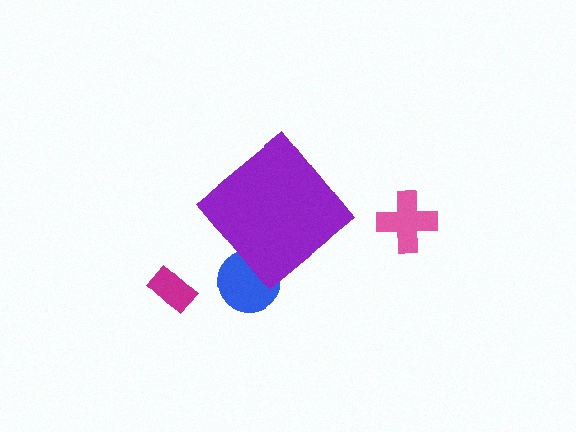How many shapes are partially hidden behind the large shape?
1 shape is partially hidden.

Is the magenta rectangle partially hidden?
No, the magenta rectangle is fully visible.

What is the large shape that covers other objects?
A purple diamond.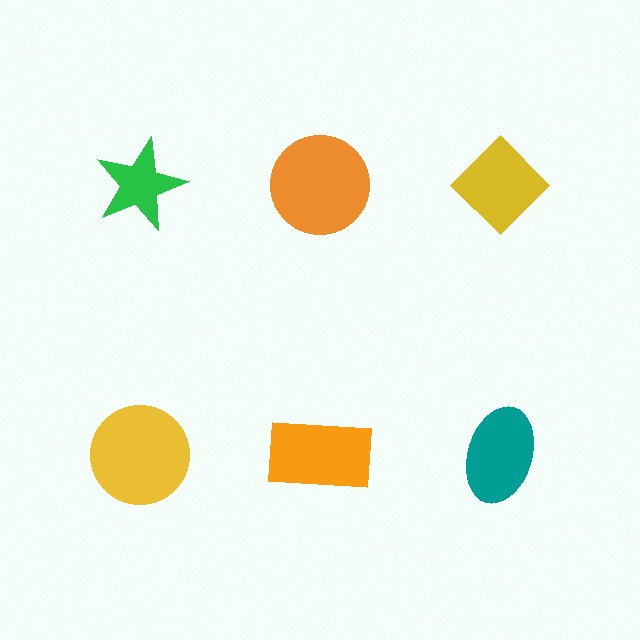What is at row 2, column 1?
A yellow circle.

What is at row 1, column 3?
A yellow diamond.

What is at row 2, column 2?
An orange rectangle.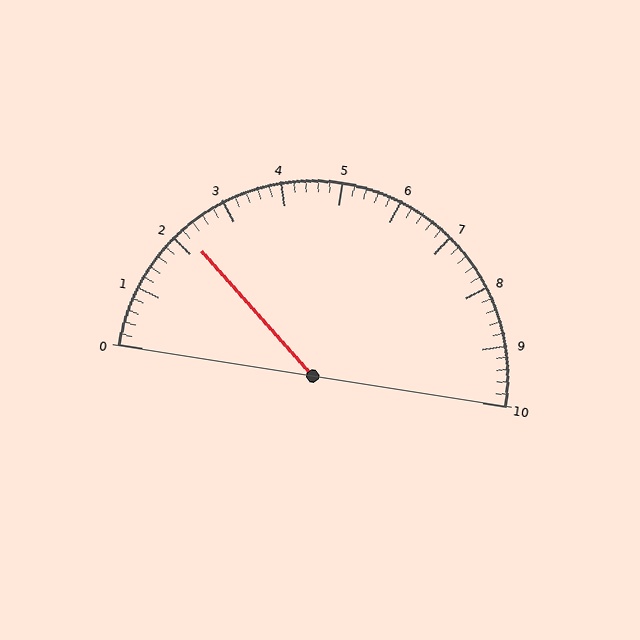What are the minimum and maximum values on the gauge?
The gauge ranges from 0 to 10.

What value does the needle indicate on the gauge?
The needle indicates approximately 2.2.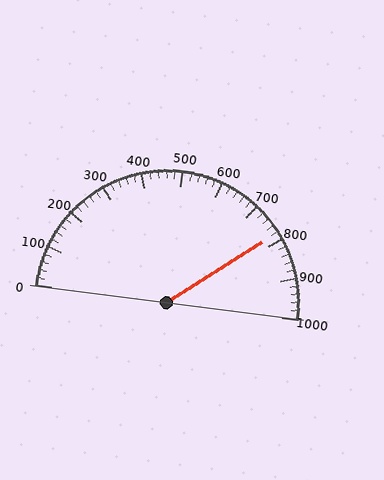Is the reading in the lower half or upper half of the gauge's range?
The reading is in the upper half of the range (0 to 1000).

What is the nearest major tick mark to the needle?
The nearest major tick mark is 800.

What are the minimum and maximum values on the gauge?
The gauge ranges from 0 to 1000.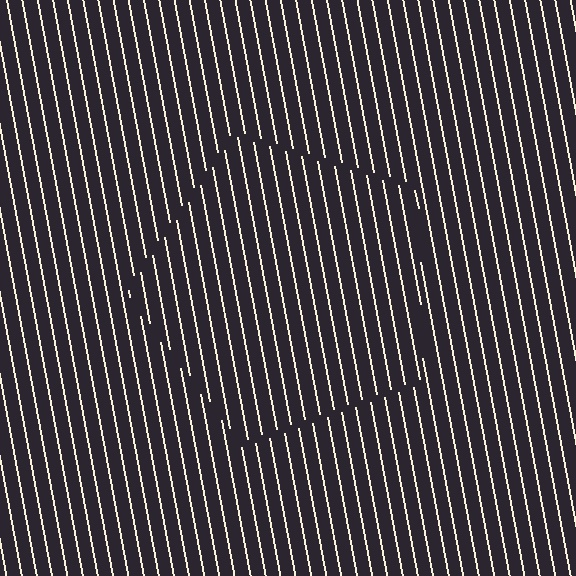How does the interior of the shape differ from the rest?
The interior of the shape contains the same grating, shifted by half a period — the contour is defined by the phase discontinuity where line-ends from the inner and outer gratings abut.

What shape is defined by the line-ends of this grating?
An illusory pentagon. The interior of the shape contains the same grating, shifted by half a period — the contour is defined by the phase discontinuity where line-ends from the inner and outer gratings abut.